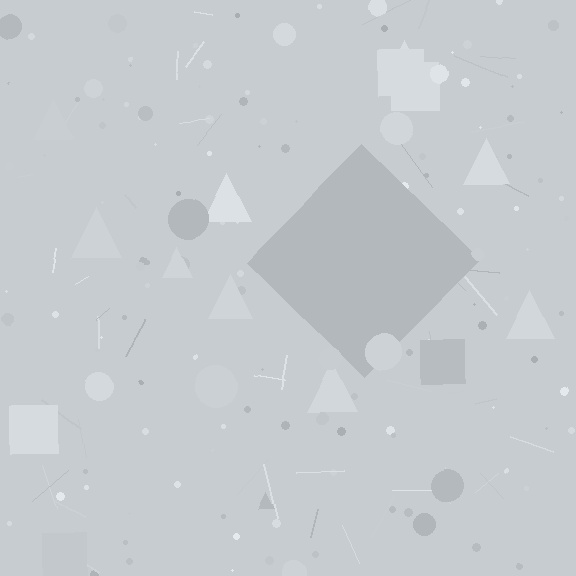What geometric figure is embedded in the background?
A diamond is embedded in the background.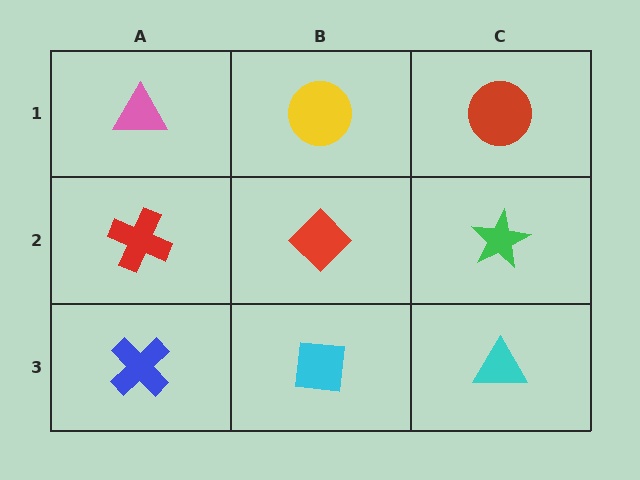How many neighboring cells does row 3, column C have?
2.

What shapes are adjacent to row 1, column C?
A green star (row 2, column C), a yellow circle (row 1, column B).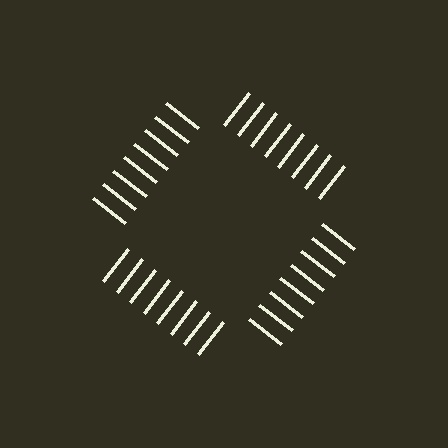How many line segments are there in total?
32 — 8 along each of the 4 edges.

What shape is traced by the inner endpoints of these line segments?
An illusory square — the line segments terminate on its edges but no continuous stroke is drawn.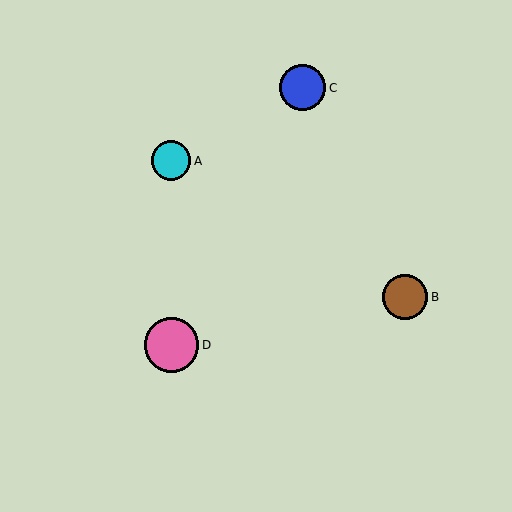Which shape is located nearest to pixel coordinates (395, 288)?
The brown circle (labeled B) at (405, 297) is nearest to that location.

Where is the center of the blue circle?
The center of the blue circle is at (302, 88).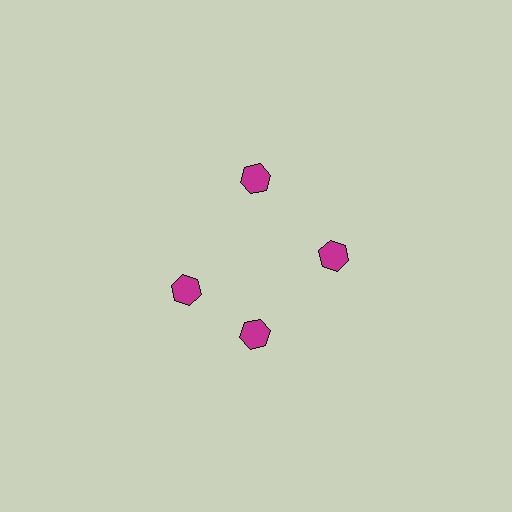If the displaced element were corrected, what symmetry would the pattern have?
It would have 4-fold rotational symmetry — the pattern would map onto itself every 90 degrees.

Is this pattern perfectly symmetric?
No. The 4 magenta hexagons are arranged in a ring, but one element near the 9 o'clock position is rotated out of alignment along the ring, breaking the 4-fold rotational symmetry.